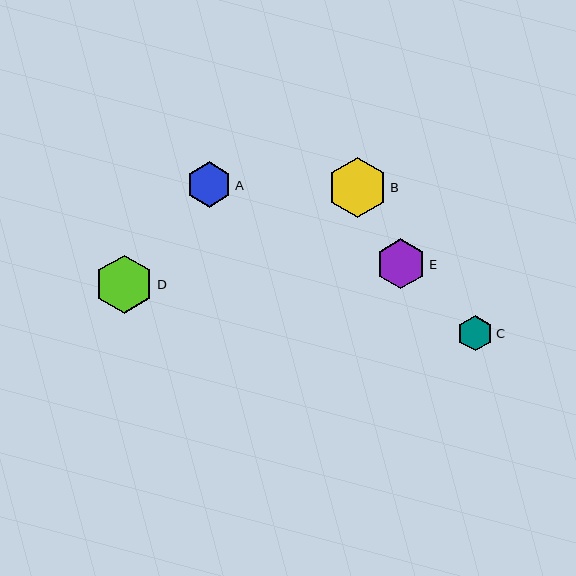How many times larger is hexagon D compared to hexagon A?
Hexagon D is approximately 1.3 times the size of hexagon A.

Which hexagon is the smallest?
Hexagon C is the smallest with a size of approximately 35 pixels.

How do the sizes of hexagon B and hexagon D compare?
Hexagon B and hexagon D are approximately the same size.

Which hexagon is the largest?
Hexagon B is the largest with a size of approximately 60 pixels.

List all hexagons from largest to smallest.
From largest to smallest: B, D, E, A, C.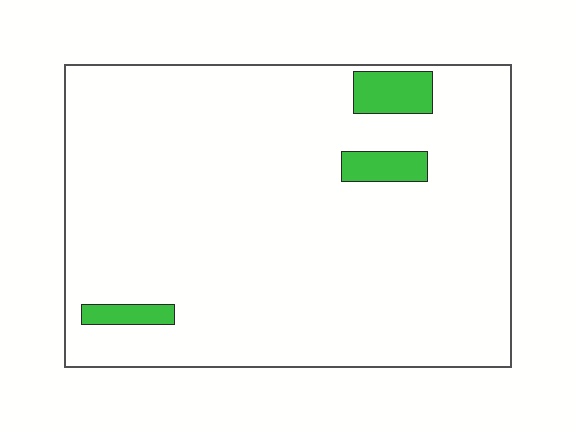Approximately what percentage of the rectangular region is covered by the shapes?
Approximately 5%.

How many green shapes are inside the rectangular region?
3.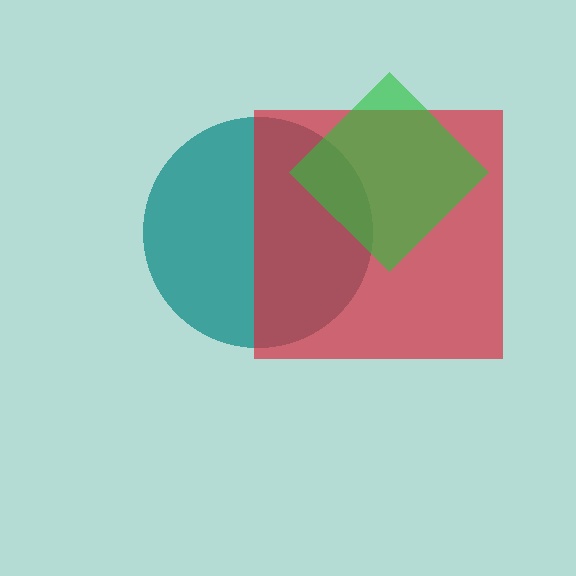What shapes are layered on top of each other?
The layered shapes are: a teal circle, a red square, a green diamond.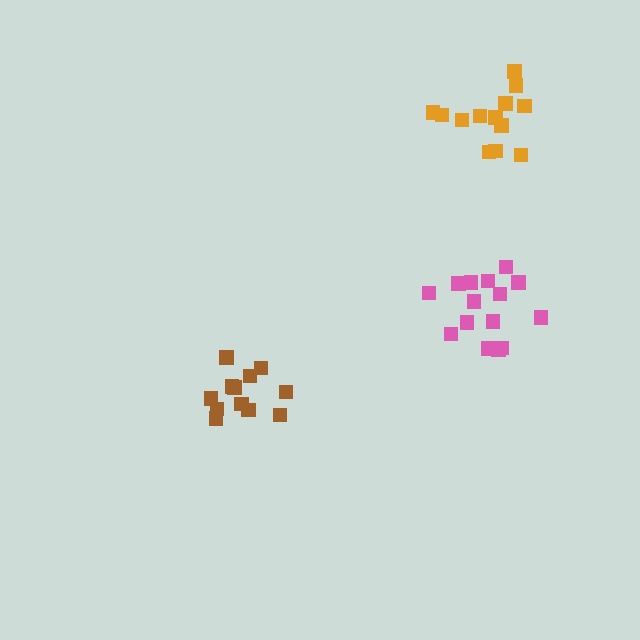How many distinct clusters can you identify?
There are 3 distinct clusters.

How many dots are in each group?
Group 1: 12 dots, Group 2: 15 dots, Group 3: 13 dots (40 total).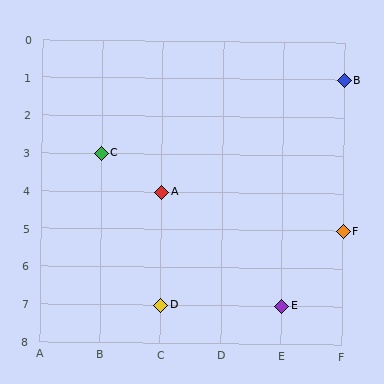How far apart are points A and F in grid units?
Points A and F are 3 columns and 1 row apart (about 3.2 grid units diagonally).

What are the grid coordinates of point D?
Point D is at grid coordinates (C, 7).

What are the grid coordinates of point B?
Point B is at grid coordinates (F, 1).